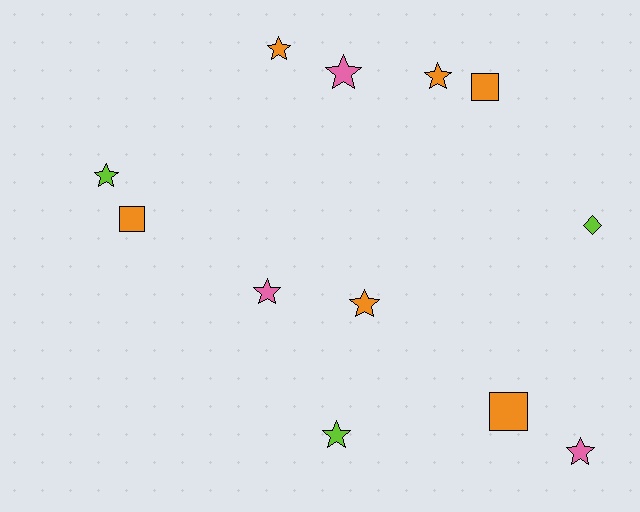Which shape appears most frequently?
Star, with 8 objects.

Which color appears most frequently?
Orange, with 6 objects.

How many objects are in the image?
There are 12 objects.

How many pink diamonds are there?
There are no pink diamonds.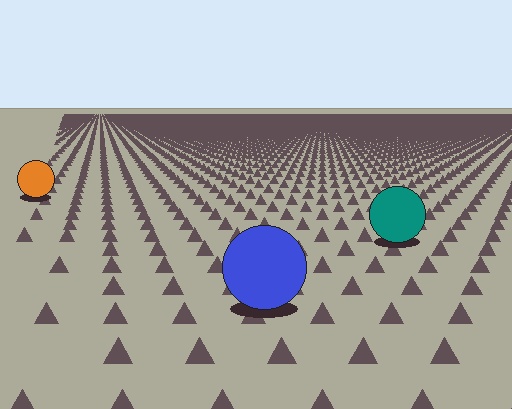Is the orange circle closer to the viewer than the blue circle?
No. The blue circle is closer — you can tell from the texture gradient: the ground texture is coarser near it.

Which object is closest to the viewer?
The blue circle is closest. The texture marks near it are larger and more spread out.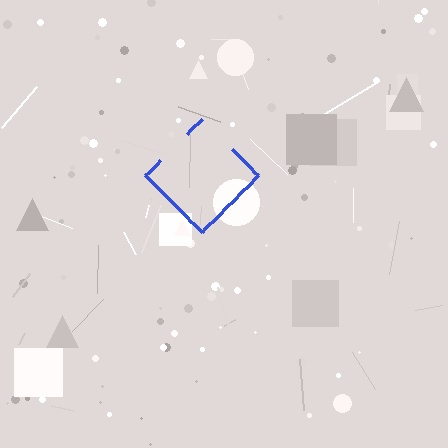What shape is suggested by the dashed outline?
The dashed outline suggests a diamond.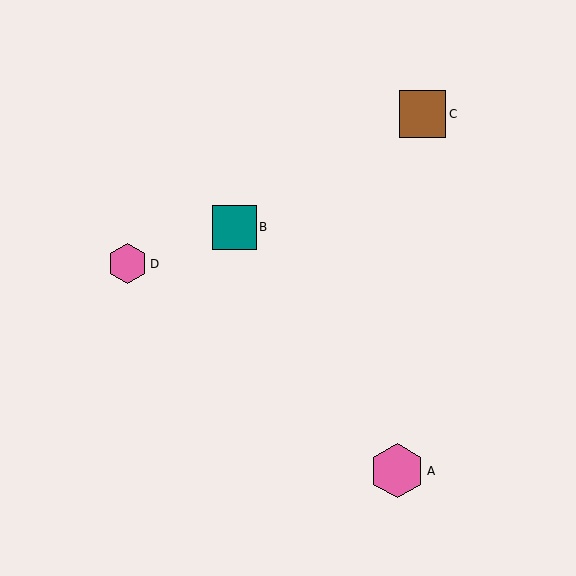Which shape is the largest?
The pink hexagon (labeled A) is the largest.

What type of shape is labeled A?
Shape A is a pink hexagon.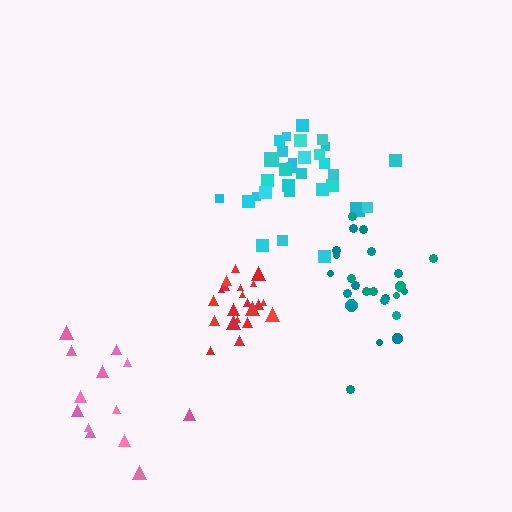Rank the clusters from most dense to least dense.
red, cyan, teal, pink.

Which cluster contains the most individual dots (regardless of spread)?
Cyan (31).